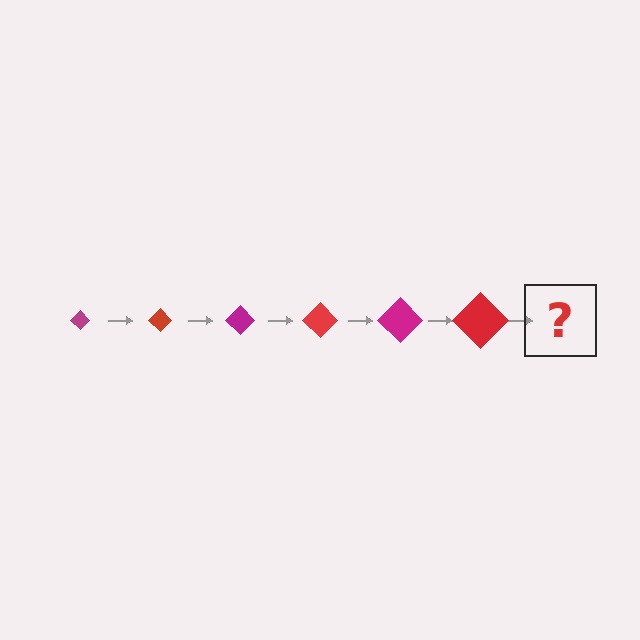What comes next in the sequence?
The next element should be a magenta diamond, larger than the previous one.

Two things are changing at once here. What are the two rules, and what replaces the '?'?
The two rules are that the diamond grows larger each step and the color cycles through magenta and red. The '?' should be a magenta diamond, larger than the previous one.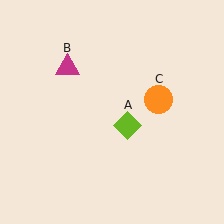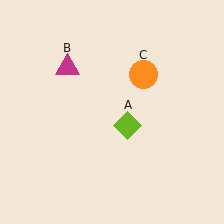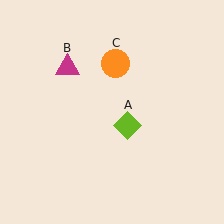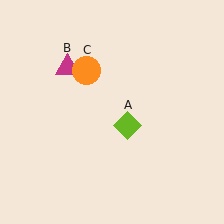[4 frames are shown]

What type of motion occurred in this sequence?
The orange circle (object C) rotated counterclockwise around the center of the scene.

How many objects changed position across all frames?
1 object changed position: orange circle (object C).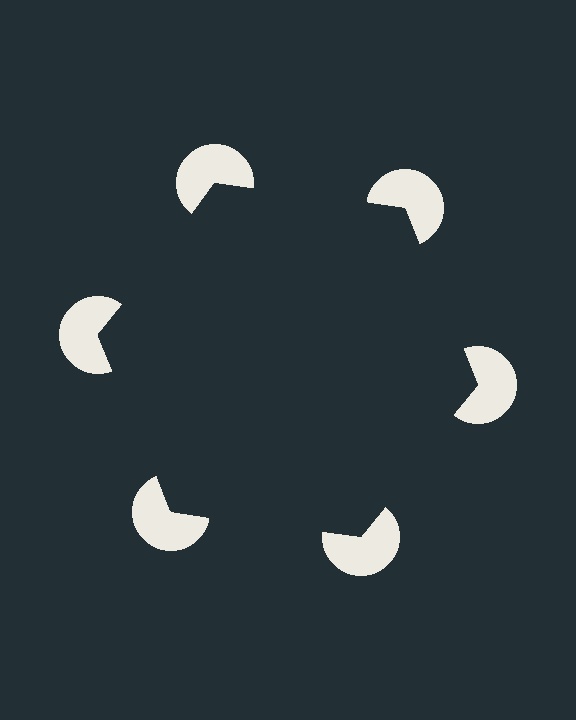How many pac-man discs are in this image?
There are 6 — one at each vertex of the illusory hexagon.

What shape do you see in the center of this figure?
An illusory hexagon — its edges are inferred from the aligned wedge cuts in the pac-man discs, not physically drawn.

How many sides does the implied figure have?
6 sides.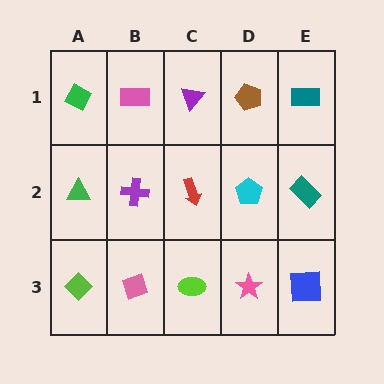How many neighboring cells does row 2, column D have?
4.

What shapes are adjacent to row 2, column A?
A green diamond (row 1, column A), a lime diamond (row 3, column A), a purple cross (row 2, column B).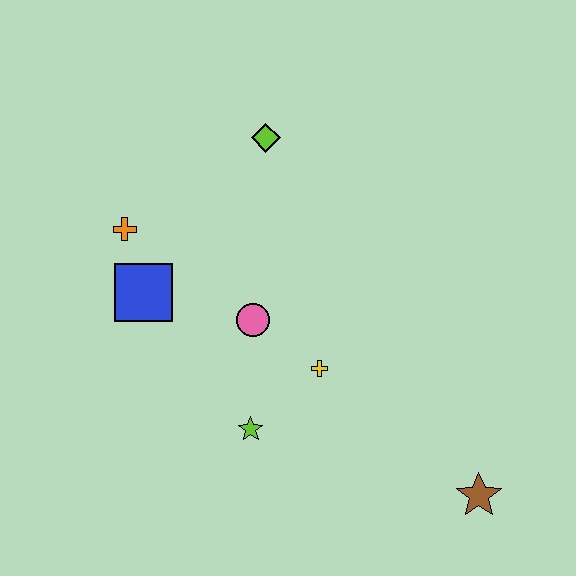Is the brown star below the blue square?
Yes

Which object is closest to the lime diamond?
The orange cross is closest to the lime diamond.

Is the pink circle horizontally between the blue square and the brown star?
Yes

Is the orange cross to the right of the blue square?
No